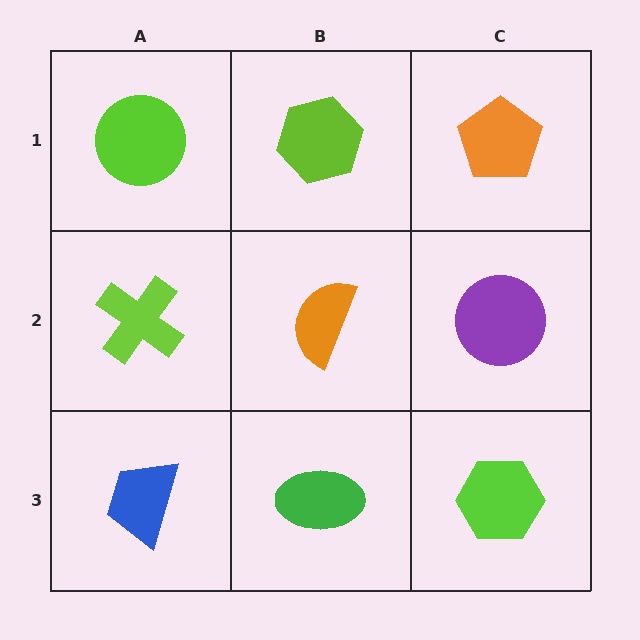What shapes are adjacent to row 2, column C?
An orange pentagon (row 1, column C), a lime hexagon (row 3, column C), an orange semicircle (row 2, column B).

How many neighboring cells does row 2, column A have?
3.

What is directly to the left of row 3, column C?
A green ellipse.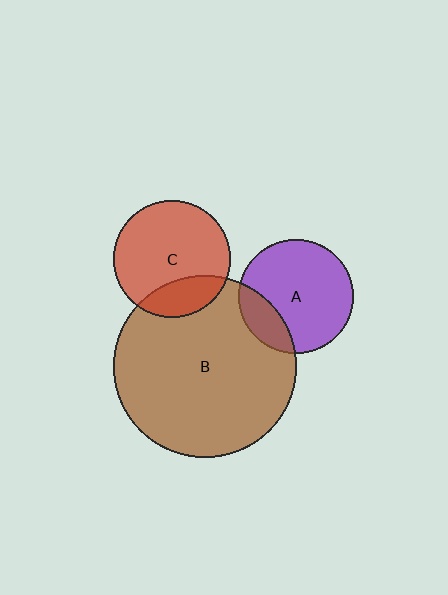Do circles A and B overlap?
Yes.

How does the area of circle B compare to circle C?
Approximately 2.4 times.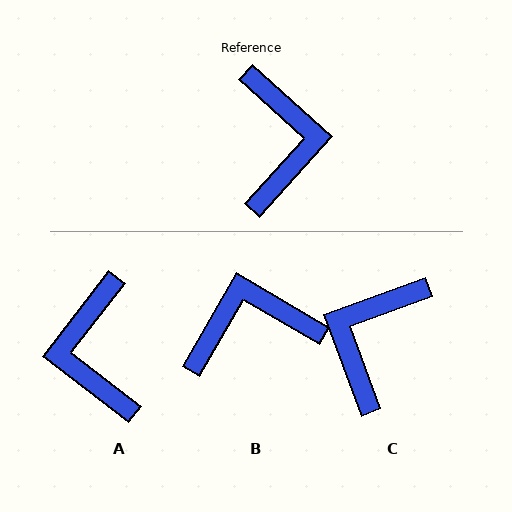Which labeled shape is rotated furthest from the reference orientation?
A, about 176 degrees away.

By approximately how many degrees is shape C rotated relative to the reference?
Approximately 152 degrees counter-clockwise.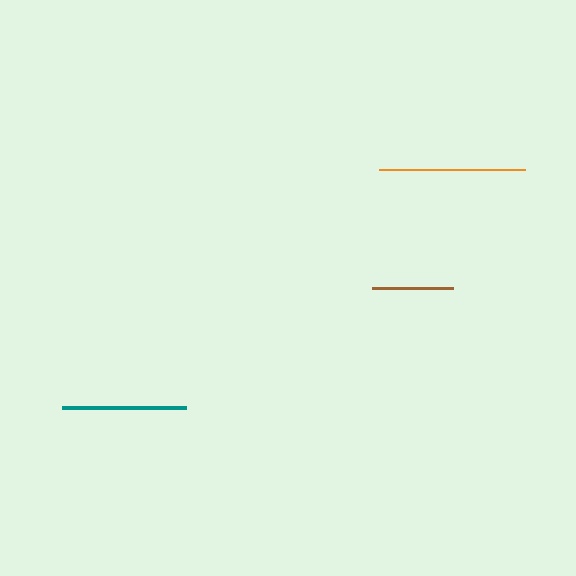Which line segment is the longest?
The orange line is the longest at approximately 146 pixels.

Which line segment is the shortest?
The brown line is the shortest at approximately 81 pixels.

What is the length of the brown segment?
The brown segment is approximately 81 pixels long.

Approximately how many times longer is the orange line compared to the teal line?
The orange line is approximately 1.2 times the length of the teal line.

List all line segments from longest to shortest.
From longest to shortest: orange, teal, brown.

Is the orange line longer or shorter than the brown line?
The orange line is longer than the brown line.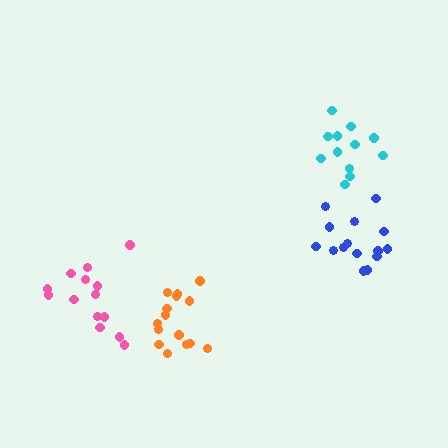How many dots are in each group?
Group 1: 14 dots, Group 2: 12 dots, Group 3: 15 dots, Group 4: 15 dots (56 total).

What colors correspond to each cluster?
The clusters are colored: pink, cyan, orange, blue.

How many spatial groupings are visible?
There are 4 spatial groupings.